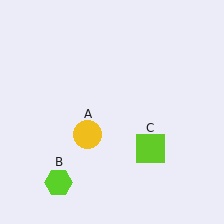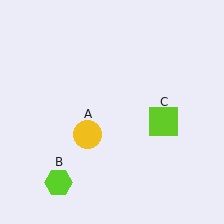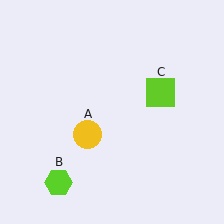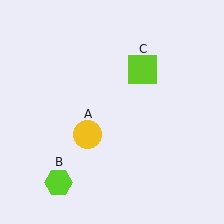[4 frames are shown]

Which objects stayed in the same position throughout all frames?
Yellow circle (object A) and lime hexagon (object B) remained stationary.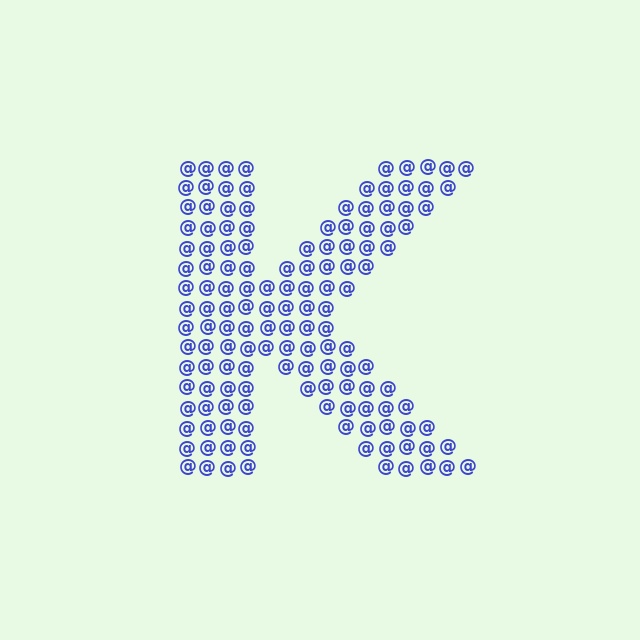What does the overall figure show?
The overall figure shows the letter K.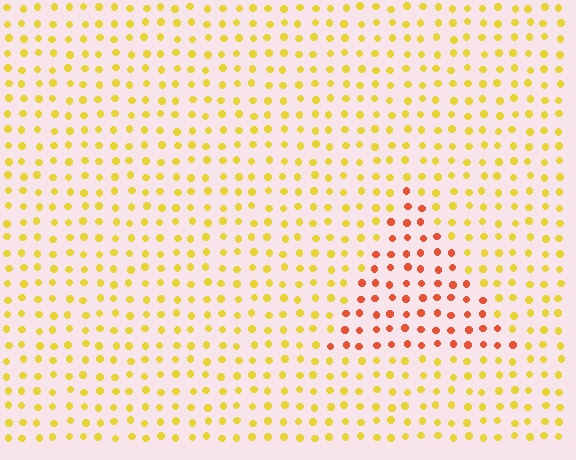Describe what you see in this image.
The image is filled with small yellow elements in a uniform arrangement. A triangle-shaped region is visible where the elements are tinted to a slightly different hue, forming a subtle color boundary.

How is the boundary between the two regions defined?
The boundary is defined purely by a slight shift in hue (about 44 degrees). Spacing, size, and orientation are identical on both sides.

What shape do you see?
I see a triangle.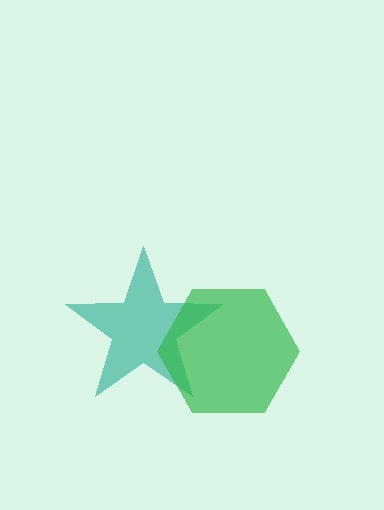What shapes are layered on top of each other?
The layered shapes are: a teal star, a green hexagon.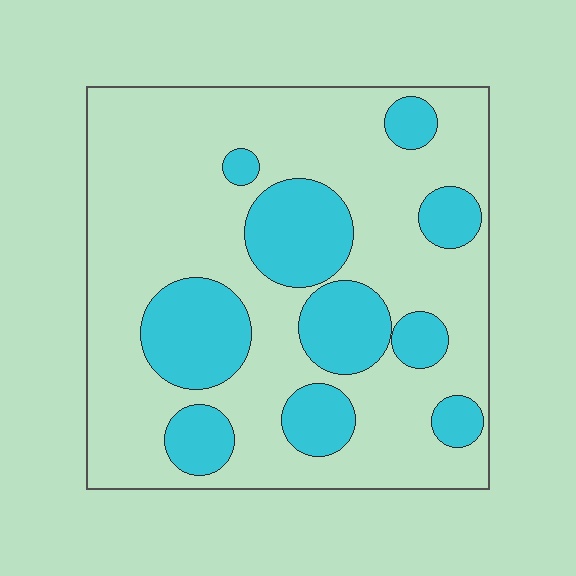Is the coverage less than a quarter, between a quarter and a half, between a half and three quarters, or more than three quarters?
Between a quarter and a half.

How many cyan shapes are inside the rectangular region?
10.